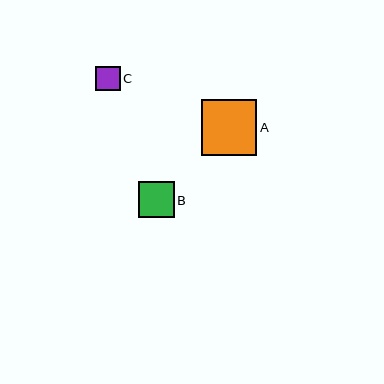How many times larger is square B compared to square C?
Square B is approximately 1.5 times the size of square C.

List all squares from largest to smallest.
From largest to smallest: A, B, C.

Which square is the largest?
Square A is the largest with a size of approximately 56 pixels.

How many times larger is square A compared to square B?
Square A is approximately 1.5 times the size of square B.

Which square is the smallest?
Square C is the smallest with a size of approximately 24 pixels.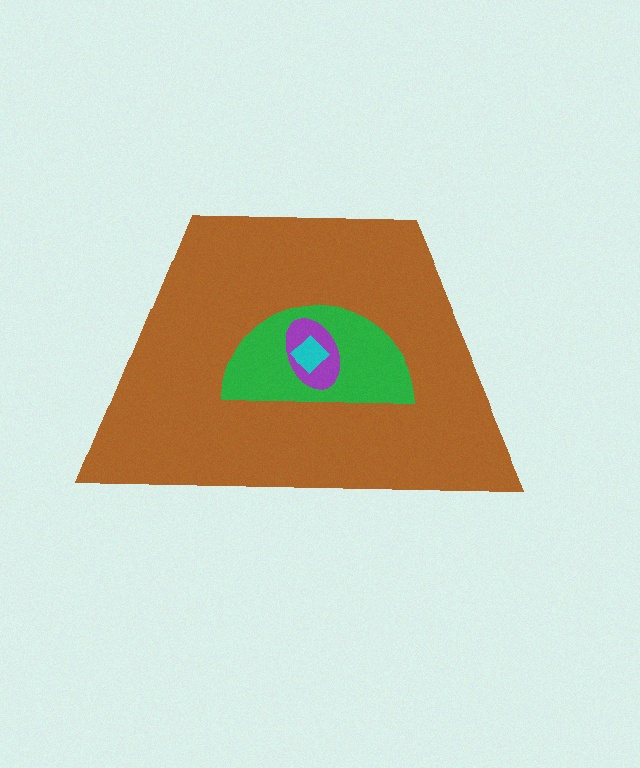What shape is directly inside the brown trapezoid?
The green semicircle.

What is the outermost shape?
The brown trapezoid.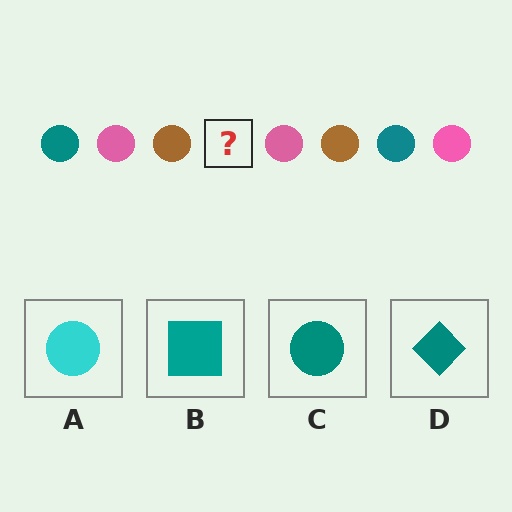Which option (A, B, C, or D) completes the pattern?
C.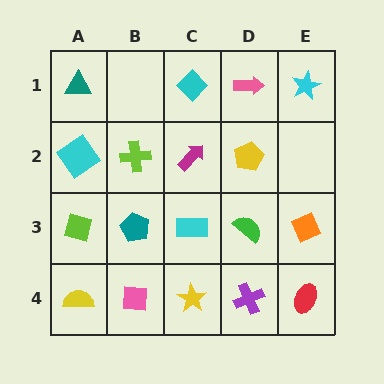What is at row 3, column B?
A teal pentagon.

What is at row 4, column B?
A pink square.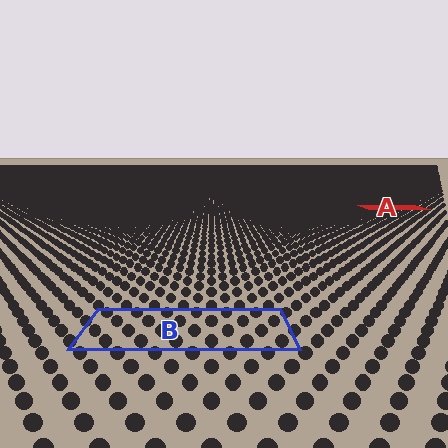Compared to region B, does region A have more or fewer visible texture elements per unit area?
Region A has more texture elements per unit area — they are packed more densely because it is farther away.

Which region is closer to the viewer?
Region B is closer. The texture elements there are larger and more spread out.